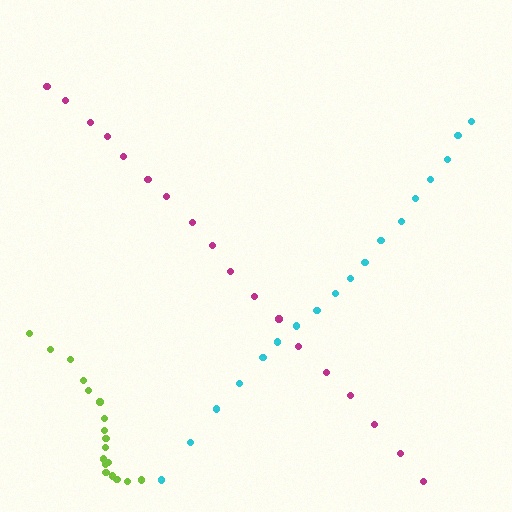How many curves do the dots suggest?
There are 3 distinct paths.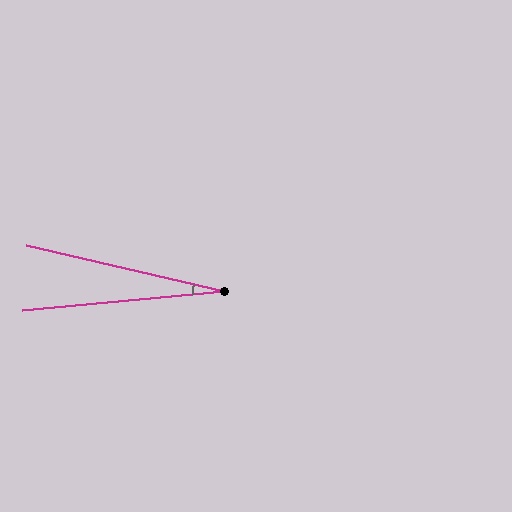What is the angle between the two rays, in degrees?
Approximately 19 degrees.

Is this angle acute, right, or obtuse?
It is acute.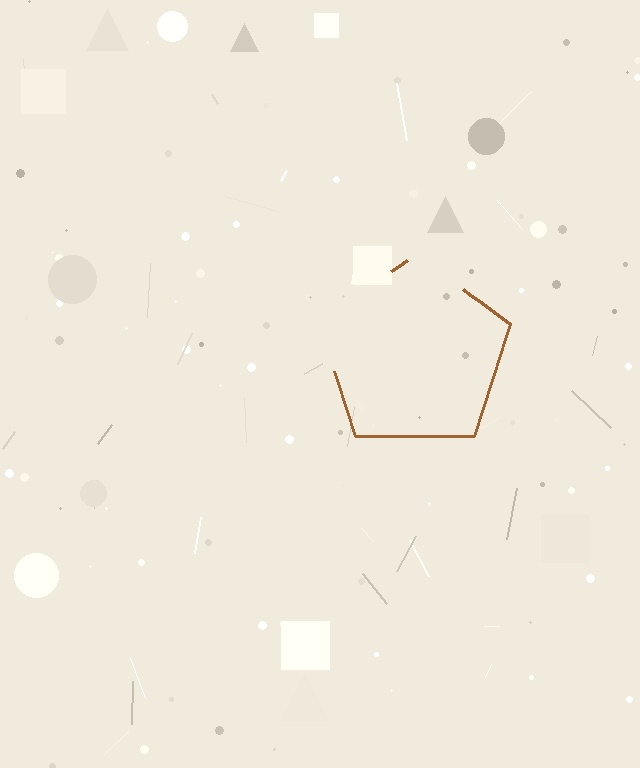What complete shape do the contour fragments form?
The contour fragments form a pentagon.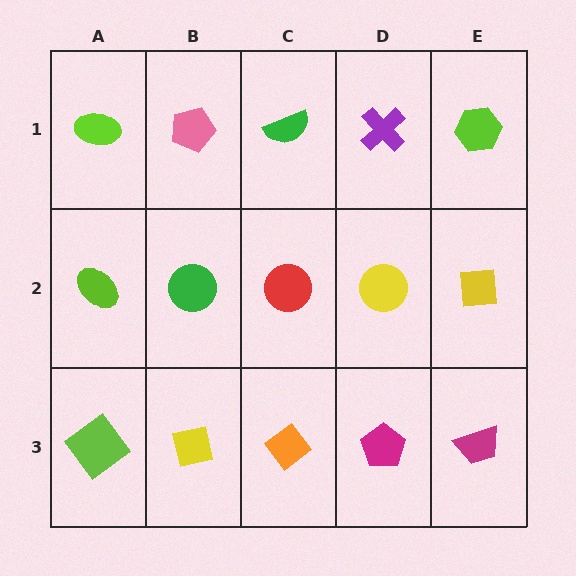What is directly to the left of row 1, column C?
A pink pentagon.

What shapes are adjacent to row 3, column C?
A red circle (row 2, column C), a yellow square (row 3, column B), a magenta pentagon (row 3, column D).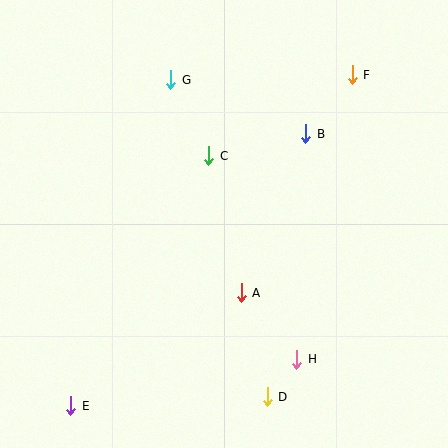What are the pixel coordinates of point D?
Point D is at (267, 397).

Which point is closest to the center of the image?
Point C at (209, 156) is closest to the center.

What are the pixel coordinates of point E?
Point E is at (71, 406).